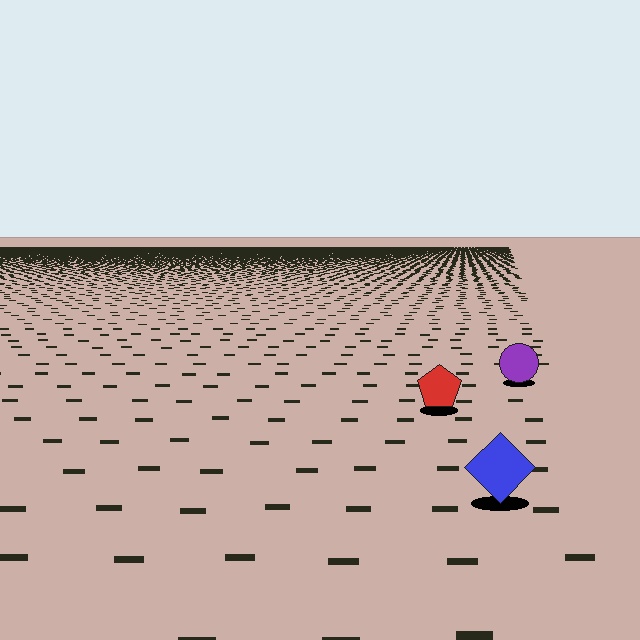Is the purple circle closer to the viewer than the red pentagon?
No. The red pentagon is closer — you can tell from the texture gradient: the ground texture is coarser near it.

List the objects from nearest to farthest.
From nearest to farthest: the blue diamond, the red pentagon, the purple circle.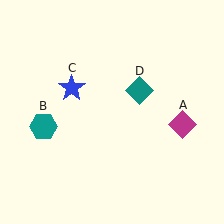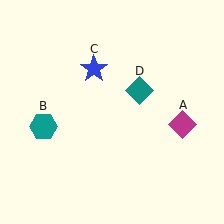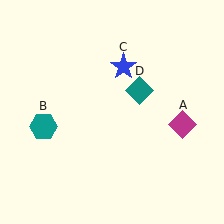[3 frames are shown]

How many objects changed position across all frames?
1 object changed position: blue star (object C).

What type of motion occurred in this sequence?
The blue star (object C) rotated clockwise around the center of the scene.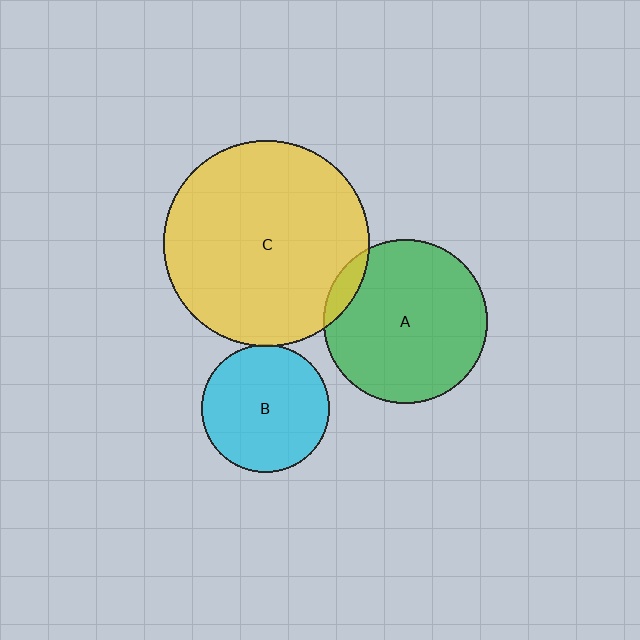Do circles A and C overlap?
Yes.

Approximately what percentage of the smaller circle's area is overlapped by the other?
Approximately 10%.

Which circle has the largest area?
Circle C (yellow).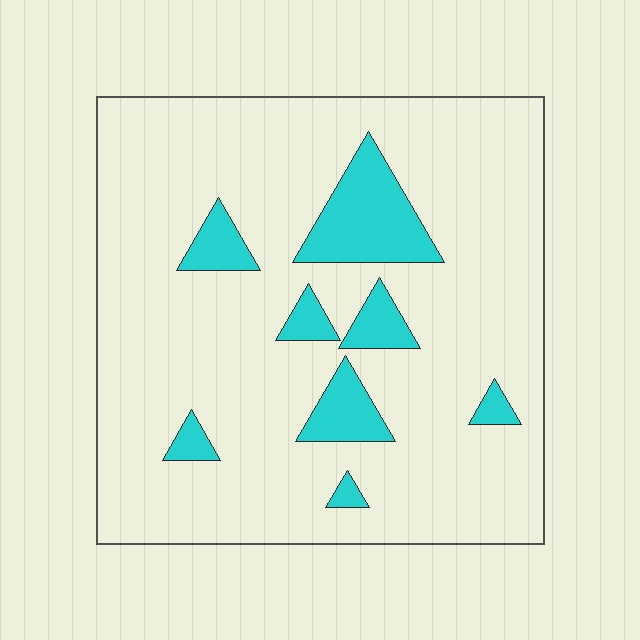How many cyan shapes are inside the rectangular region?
8.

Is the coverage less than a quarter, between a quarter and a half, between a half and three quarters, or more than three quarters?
Less than a quarter.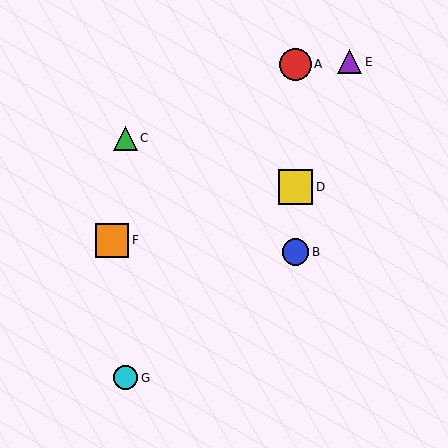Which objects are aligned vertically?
Objects A, B, D are aligned vertically.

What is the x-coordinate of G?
Object G is at x≈126.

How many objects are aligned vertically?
3 objects (A, B, D) are aligned vertically.